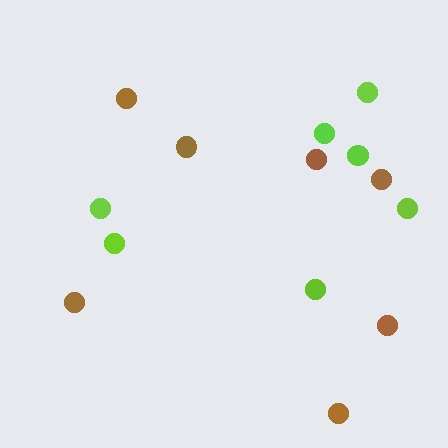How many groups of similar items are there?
There are 2 groups: one group of brown circles (7) and one group of lime circles (7).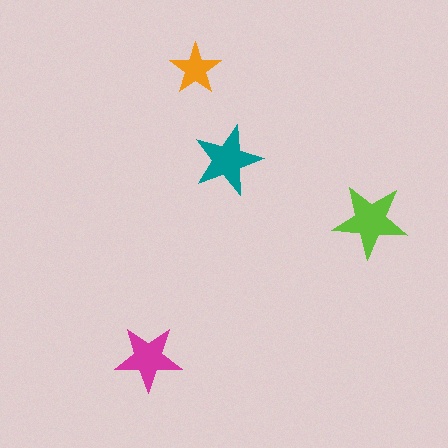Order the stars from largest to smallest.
the lime one, the teal one, the magenta one, the orange one.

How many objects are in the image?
There are 4 objects in the image.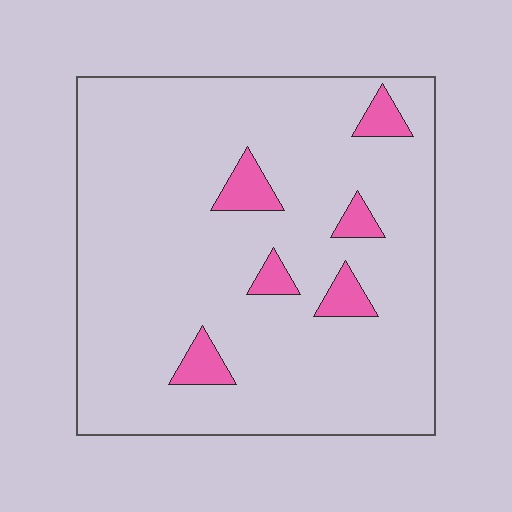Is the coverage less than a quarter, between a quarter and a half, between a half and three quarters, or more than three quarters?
Less than a quarter.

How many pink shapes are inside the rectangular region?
6.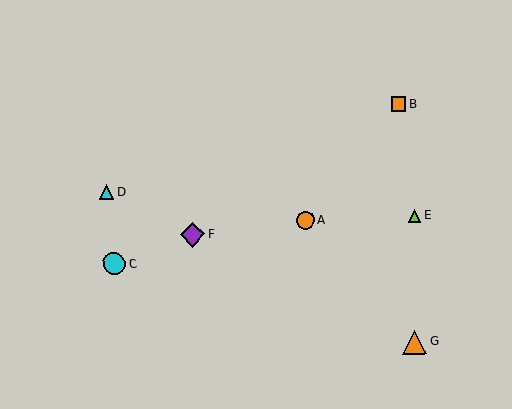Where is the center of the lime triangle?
The center of the lime triangle is at (415, 216).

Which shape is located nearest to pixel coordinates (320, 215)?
The orange circle (labeled A) at (305, 220) is nearest to that location.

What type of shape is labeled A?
Shape A is an orange circle.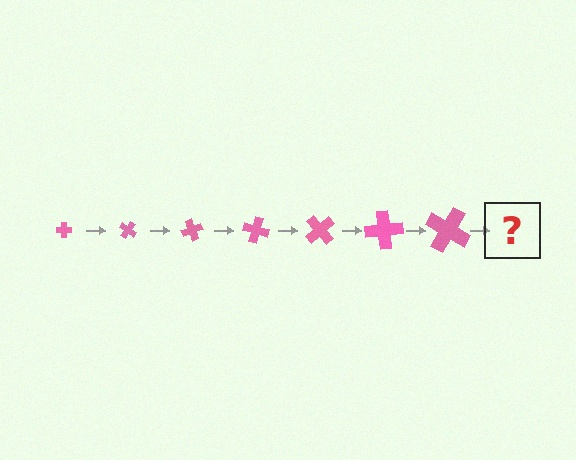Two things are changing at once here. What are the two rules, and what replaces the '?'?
The two rules are that the cross grows larger each step and it rotates 35 degrees each step. The '?' should be a cross, larger than the previous one and rotated 245 degrees from the start.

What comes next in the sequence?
The next element should be a cross, larger than the previous one and rotated 245 degrees from the start.